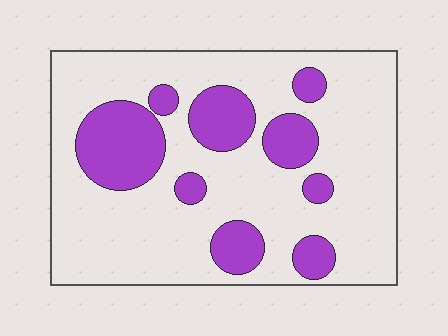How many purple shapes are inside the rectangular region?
9.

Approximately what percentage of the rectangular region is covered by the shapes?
Approximately 25%.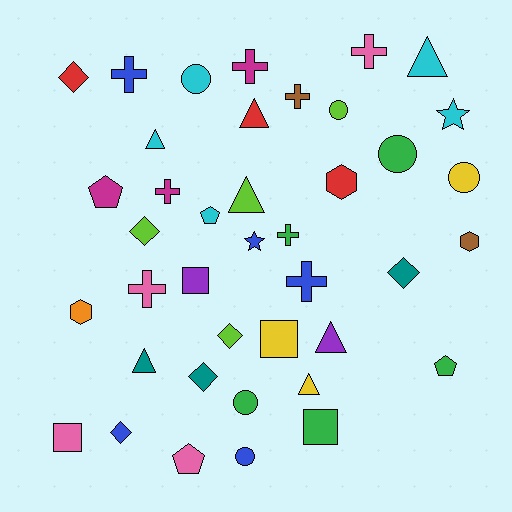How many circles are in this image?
There are 6 circles.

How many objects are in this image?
There are 40 objects.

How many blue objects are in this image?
There are 5 blue objects.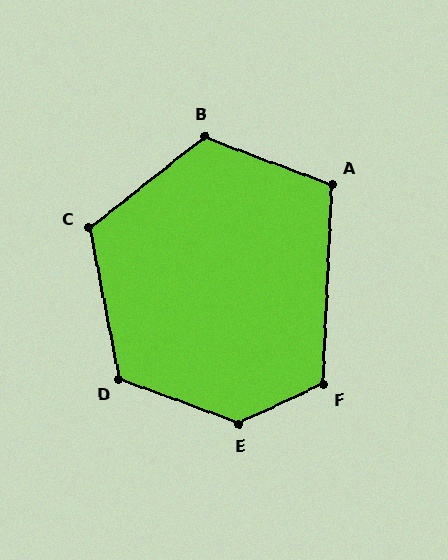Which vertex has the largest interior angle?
E, at approximately 135 degrees.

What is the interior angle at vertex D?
Approximately 122 degrees (obtuse).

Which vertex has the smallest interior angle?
A, at approximately 108 degrees.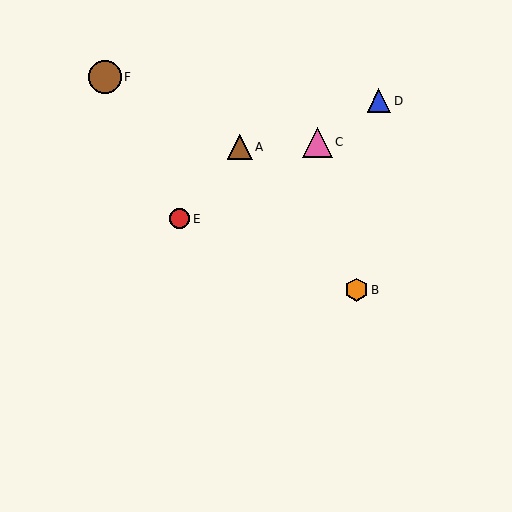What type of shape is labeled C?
Shape C is a pink triangle.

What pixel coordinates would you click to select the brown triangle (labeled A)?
Click at (240, 147) to select the brown triangle A.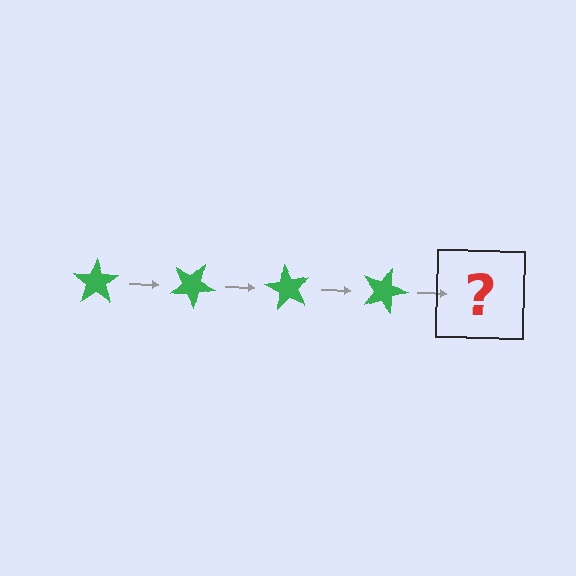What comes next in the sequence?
The next element should be a green star rotated 120 degrees.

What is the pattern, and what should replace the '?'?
The pattern is that the star rotates 30 degrees each step. The '?' should be a green star rotated 120 degrees.